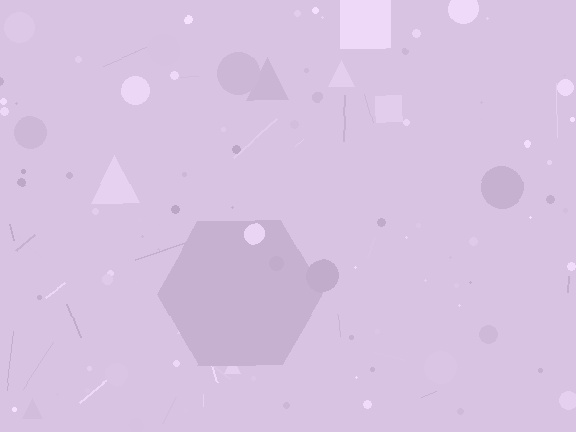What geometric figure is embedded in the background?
A hexagon is embedded in the background.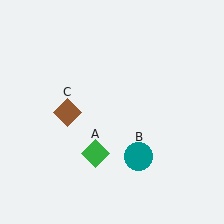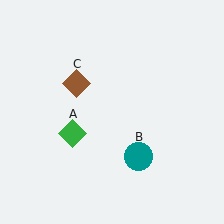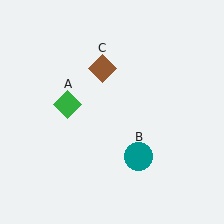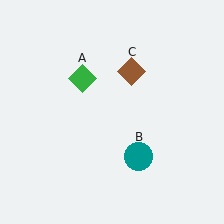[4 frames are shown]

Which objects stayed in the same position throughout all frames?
Teal circle (object B) remained stationary.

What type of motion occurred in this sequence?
The green diamond (object A), brown diamond (object C) rotated clockwise around the center of the scene.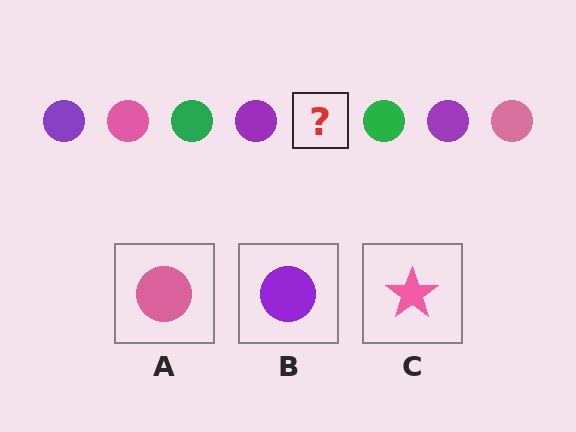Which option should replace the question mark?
Option A.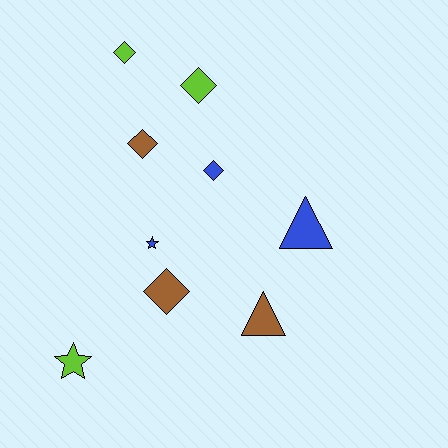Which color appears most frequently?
Brown, with 3 objects.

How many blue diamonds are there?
There is 1 blue diamond.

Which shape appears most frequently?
Diamond, with 5 objects.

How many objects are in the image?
There are 9 objects.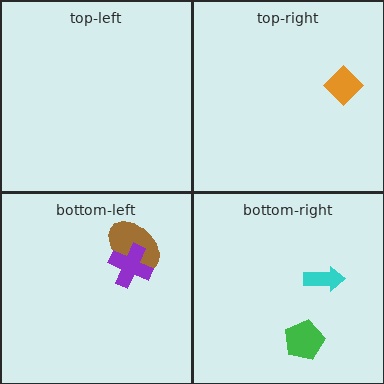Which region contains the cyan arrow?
The bottom-right region.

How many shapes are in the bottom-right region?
2.